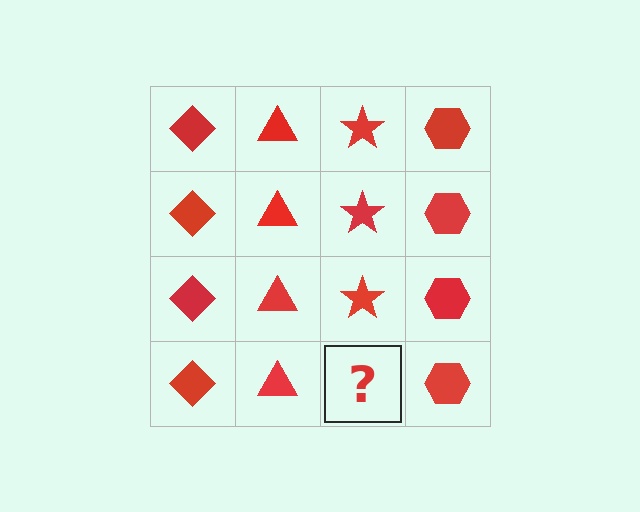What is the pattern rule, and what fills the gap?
The rule is that each column has a consistent shape. The gap should be filled with a red star.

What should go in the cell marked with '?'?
The missing cell should contain a red star.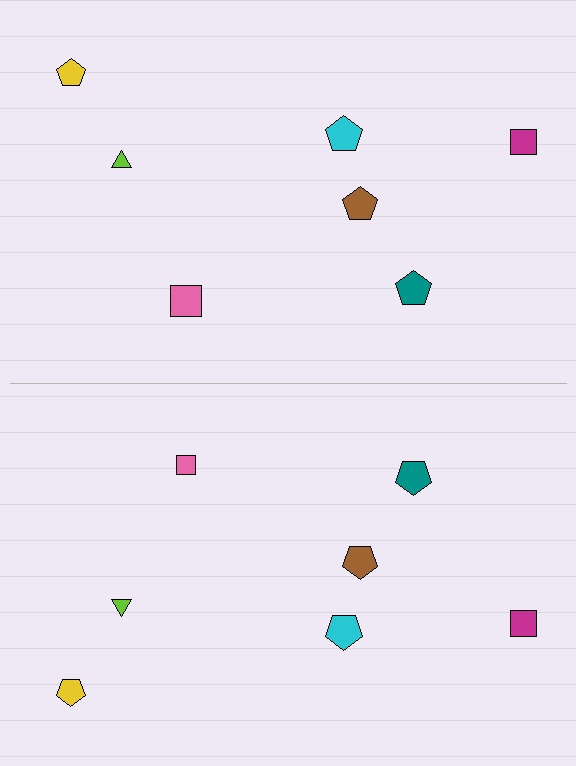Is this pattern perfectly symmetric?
No, the pattern is not perfectly symmetric. The pink square on the bottom side has a different size than its mirror counterpart.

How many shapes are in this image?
There are 14 shapes in this image.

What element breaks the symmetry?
The pink square on the bottom side has a different size than its mirror counterpart.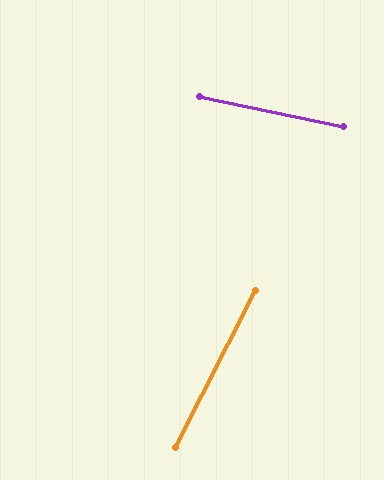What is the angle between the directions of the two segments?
Approximately 75 degrees.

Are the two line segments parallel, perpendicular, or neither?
Neither parallel nor perpendicular — they differ by about 75°.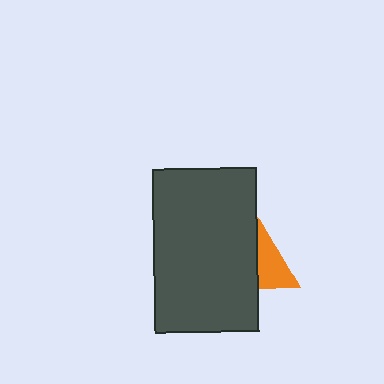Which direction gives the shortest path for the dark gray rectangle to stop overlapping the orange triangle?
Moving left gives the shortest separation.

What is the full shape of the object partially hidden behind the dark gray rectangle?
The partially hidden object is an orange triangle.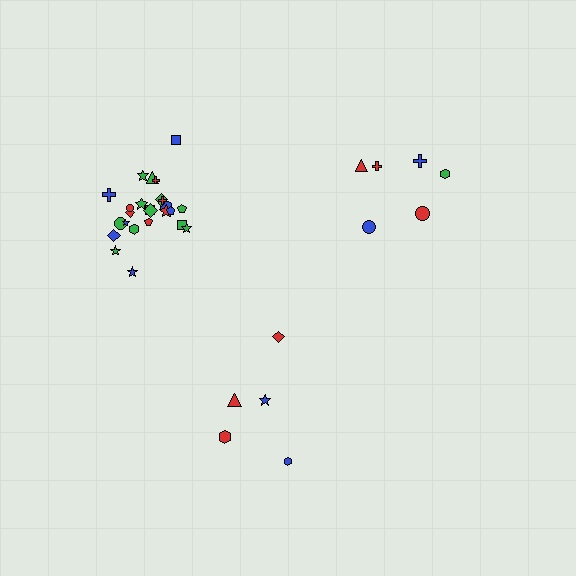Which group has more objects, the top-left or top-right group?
The top-left group.